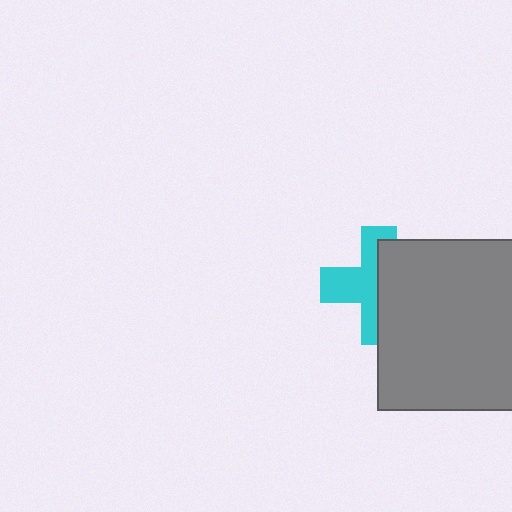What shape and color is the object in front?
The object in front is a gray square.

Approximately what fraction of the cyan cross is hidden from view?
Roughly 49% of the cyan cross is hidden behind the gray square.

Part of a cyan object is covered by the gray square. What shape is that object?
It is a cross.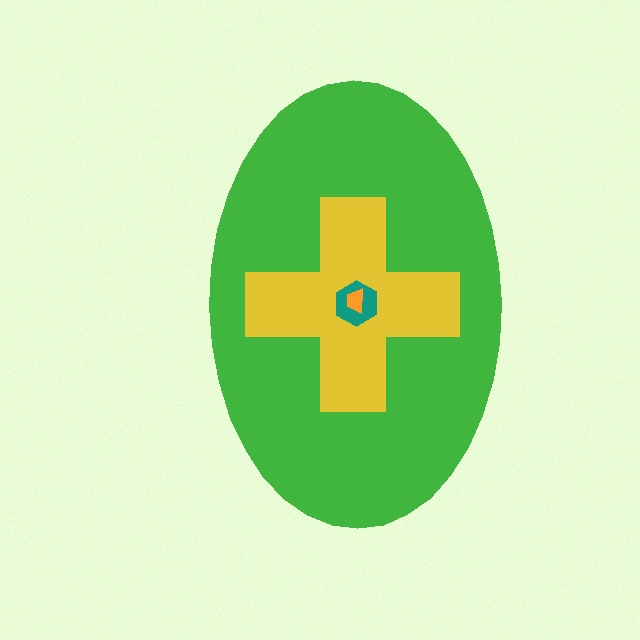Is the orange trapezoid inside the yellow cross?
Yes.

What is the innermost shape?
The orange trapezoid.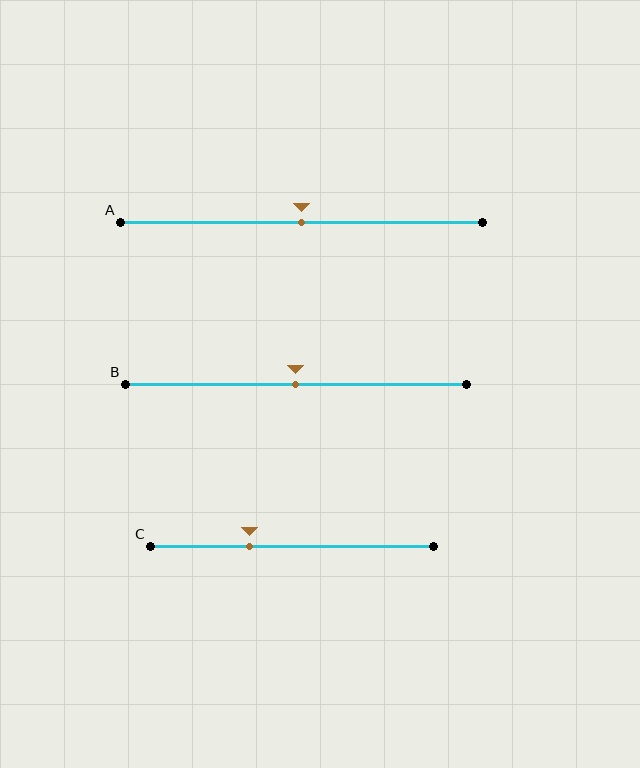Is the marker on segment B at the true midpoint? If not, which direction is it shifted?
Yes, the marker on segment B is at the true midpoint.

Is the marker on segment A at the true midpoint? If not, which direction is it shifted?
Yes, the marker on segment A is at the true midpoint.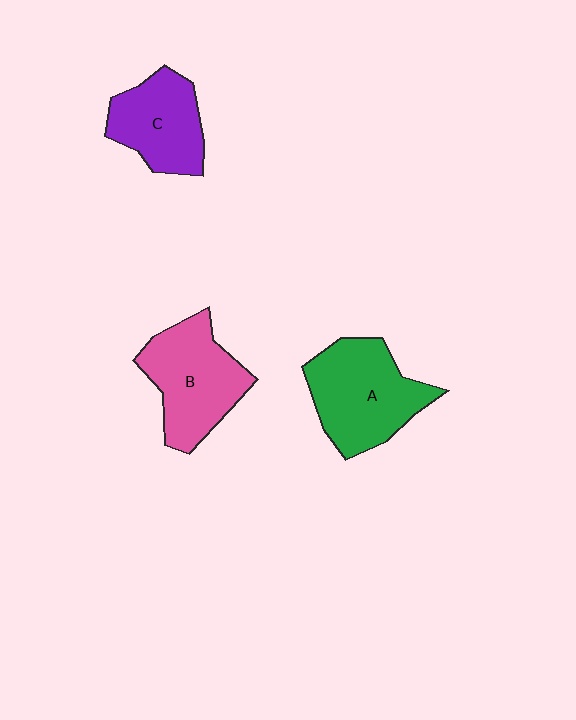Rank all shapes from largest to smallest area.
From largest to smallest: A (green), B (pink), C (purple).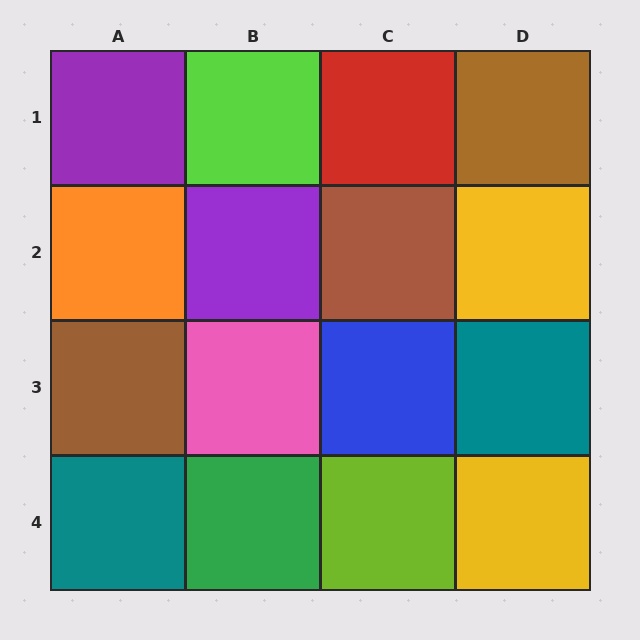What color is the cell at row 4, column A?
Teal.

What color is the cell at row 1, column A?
Purple.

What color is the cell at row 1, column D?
Brown.